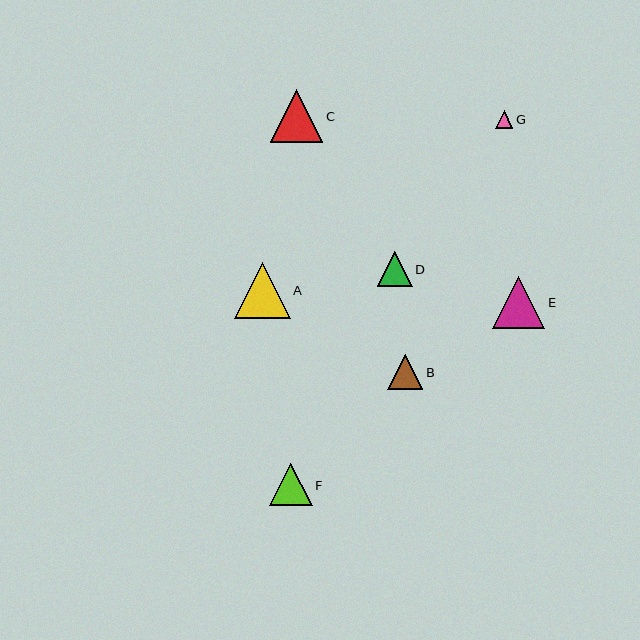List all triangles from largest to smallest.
From largest to smallest: A, C, E, F, B, D, G.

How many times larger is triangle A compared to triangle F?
Triangle A is approximately 1.3 times the size of triangle F.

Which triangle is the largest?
Triangle A is the largest with a size of approximately 56 pixels.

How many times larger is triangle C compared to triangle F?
Triangle C is approximately 1.2 times the size of triangle F.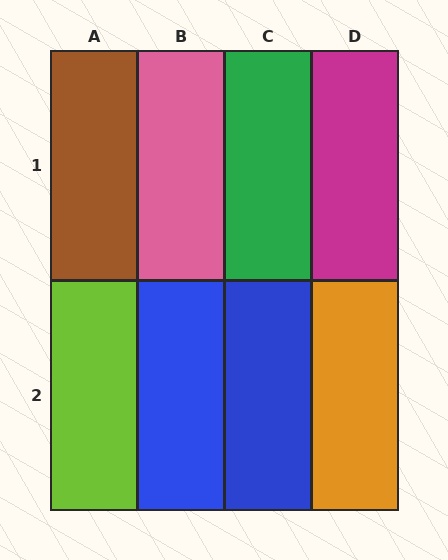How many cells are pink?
1 cell is pink.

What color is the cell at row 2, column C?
Blue.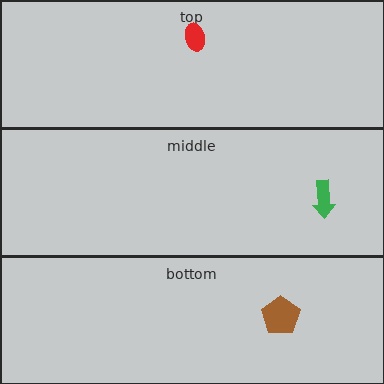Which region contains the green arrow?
The middle region.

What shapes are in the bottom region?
The brown pentagon.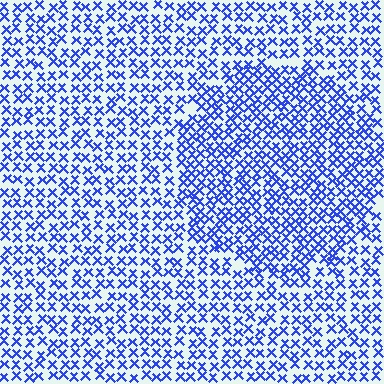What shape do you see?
I see a circle.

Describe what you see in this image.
The image contains small blue elements arranged at two different densities. A circle-shaped region is visible where the elements are more densely packed than the surrounding area.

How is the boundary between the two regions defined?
The boundary is defined by a change in element density (approximately 1.5x ratio). All elements are the same color, size, and shape.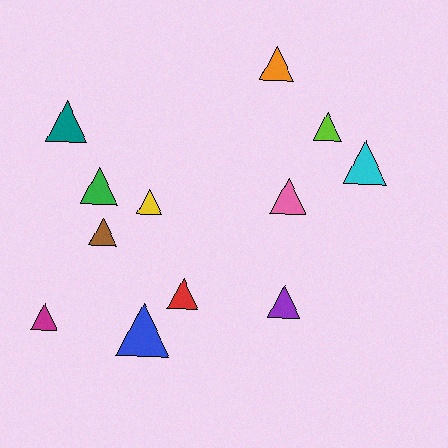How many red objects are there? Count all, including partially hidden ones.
There is 1 red object.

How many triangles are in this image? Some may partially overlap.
There are 12 triangles.